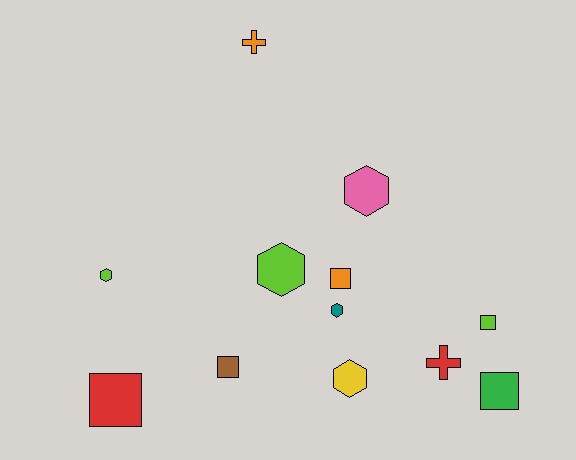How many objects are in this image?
There are 12 objects.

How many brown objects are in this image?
There is 1 brown object.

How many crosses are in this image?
There are 2 crosses.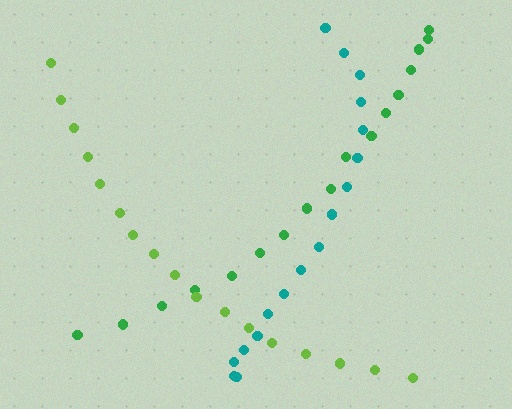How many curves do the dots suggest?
There are 3 distinct paths.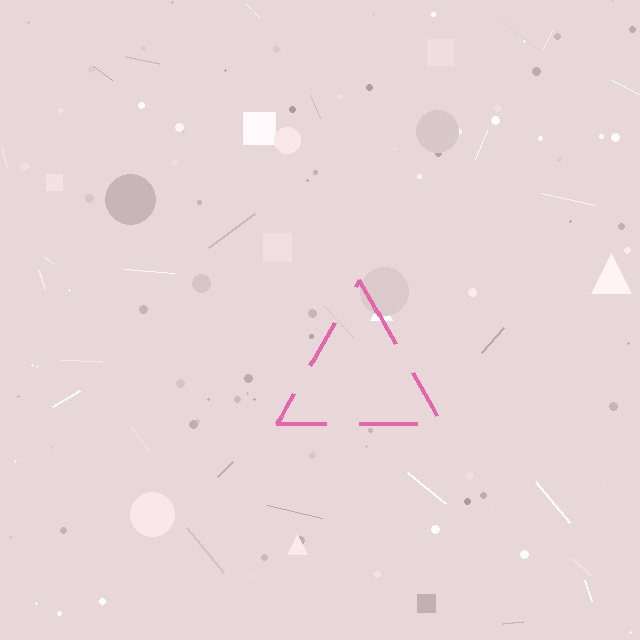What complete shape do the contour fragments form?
The contour fragments form a triangle.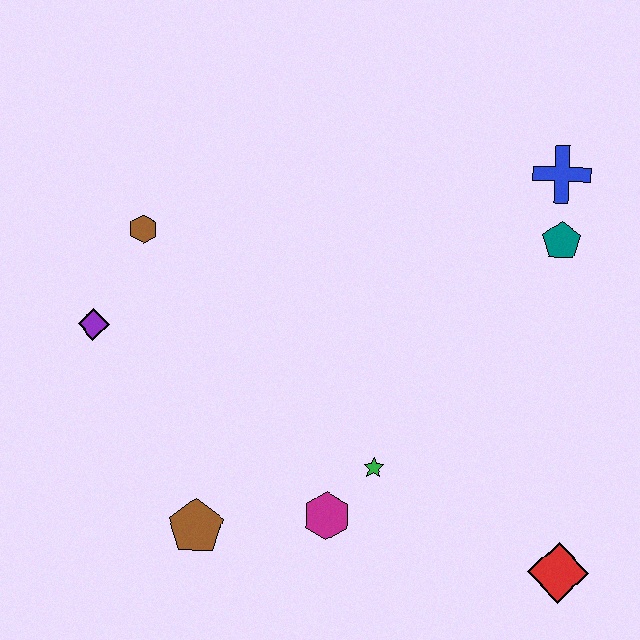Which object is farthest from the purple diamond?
The red diamond is farthest from the purple diamond.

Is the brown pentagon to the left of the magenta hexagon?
Yes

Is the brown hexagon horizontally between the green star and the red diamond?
No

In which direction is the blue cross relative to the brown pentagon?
The blue cross is above the brown pentagon.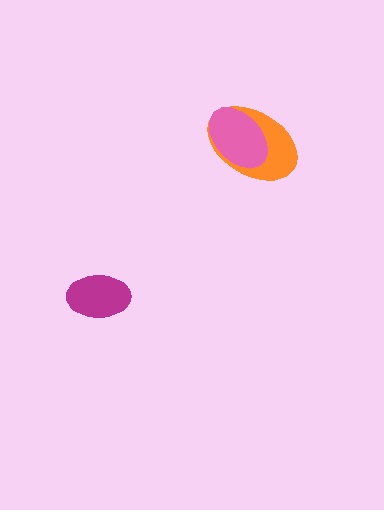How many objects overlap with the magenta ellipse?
0 objects overlap with the magenta ellipse.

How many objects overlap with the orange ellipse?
1 object overlaps with the orange ellipse.